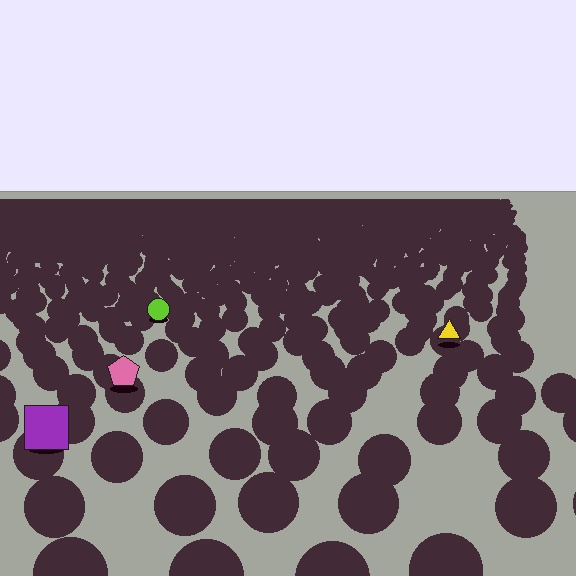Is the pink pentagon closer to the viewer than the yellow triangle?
Yes. The pink pentagon is closer — you can tell from the texture gradient: the ground texture is coarser near it.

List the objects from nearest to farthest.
From nearest to farthest: the purple square, the pink pentagon, the yellow triangle, the lime circle.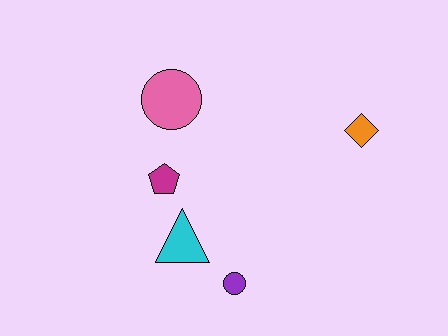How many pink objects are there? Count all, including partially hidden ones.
There is 1 pink object.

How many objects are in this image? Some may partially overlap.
There are 5 objects.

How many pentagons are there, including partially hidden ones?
There is 1 pentagon.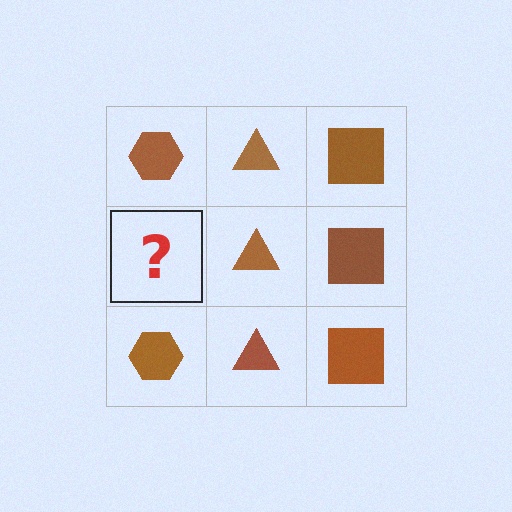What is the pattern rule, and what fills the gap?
The rule is that each column has a consistent shape. The gap should be filled with a brown hexagon.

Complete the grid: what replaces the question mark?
The question mark should be replaced with a brown hexagon.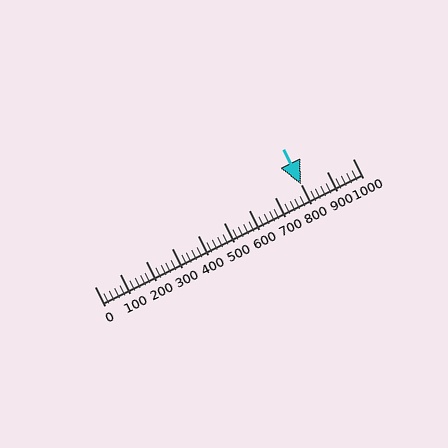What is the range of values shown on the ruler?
The ruler shows values from 0 to 1000.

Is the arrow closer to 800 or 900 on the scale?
The arrow is closer to 800.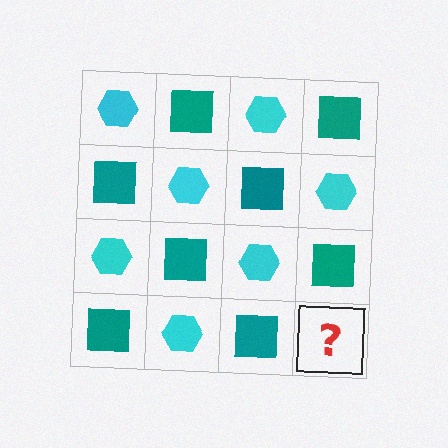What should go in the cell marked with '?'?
The missing cell should contain a cyan hexagon.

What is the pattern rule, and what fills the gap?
The rule is that it alternates cyan hexagon and teal square in a checkerboard pattern. The gap should be filled with a cyan hexagon.